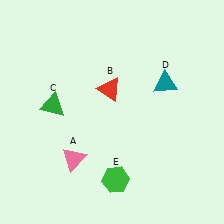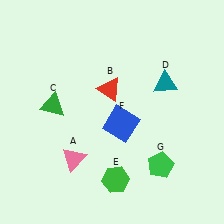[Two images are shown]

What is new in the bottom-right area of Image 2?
A green pentagon (G) was added in the bottom-right area of Image 2.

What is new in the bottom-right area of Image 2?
A blue square (F) was added in the bottom-right area of Image 2.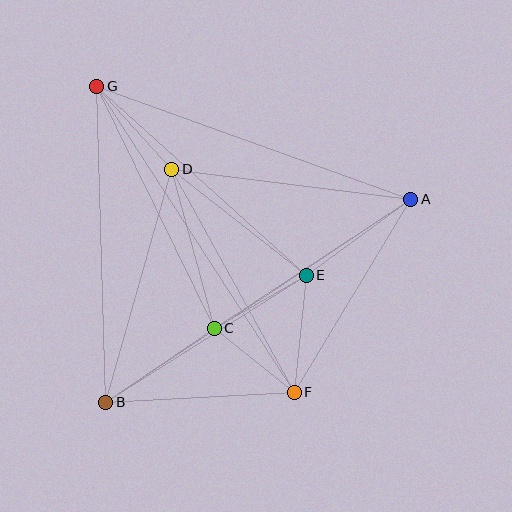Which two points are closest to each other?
Points C and F are closest to each other.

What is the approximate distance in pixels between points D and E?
The distance between D and E is approximately 171 pixels.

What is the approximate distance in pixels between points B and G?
The distance between B and G is approximately 316 pixels.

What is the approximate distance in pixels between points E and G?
The distance between E and G is approximately 282 pixels.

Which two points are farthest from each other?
Points A and B are farthest from each other.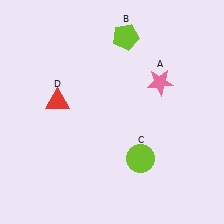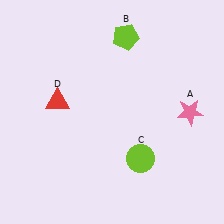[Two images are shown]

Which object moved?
The pink star (A) moved down.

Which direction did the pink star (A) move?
The pink star (A) moved down.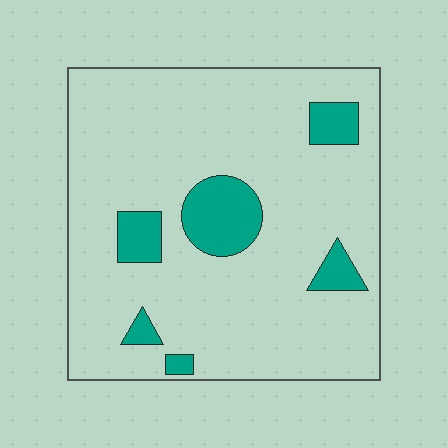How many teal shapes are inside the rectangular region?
6.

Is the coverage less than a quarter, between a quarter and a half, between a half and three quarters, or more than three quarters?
Less than a quarter.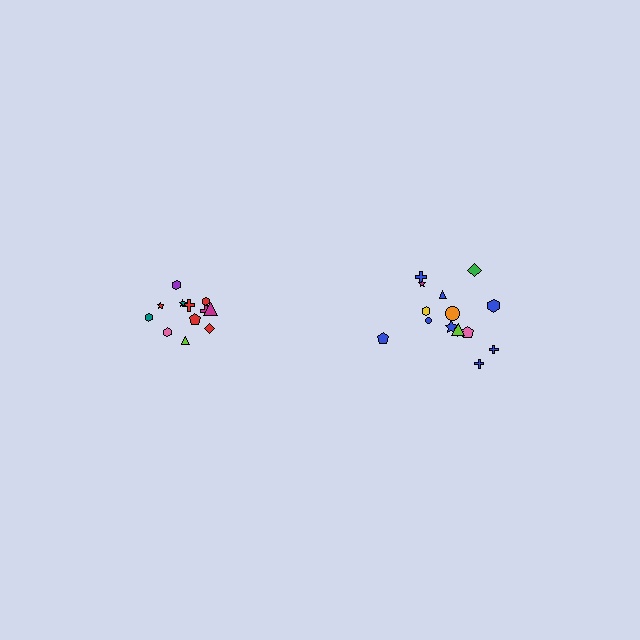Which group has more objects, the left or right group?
The right group.